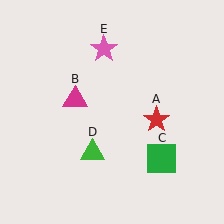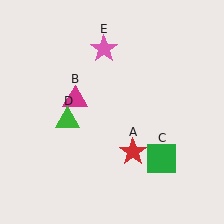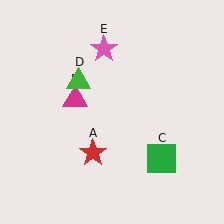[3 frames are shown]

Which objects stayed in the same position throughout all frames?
Magenta triangle (object B) and green square (object C) and pink star (object E) remained stationary.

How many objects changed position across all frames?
2 objects changed position: red star (object A), green triangle (object D).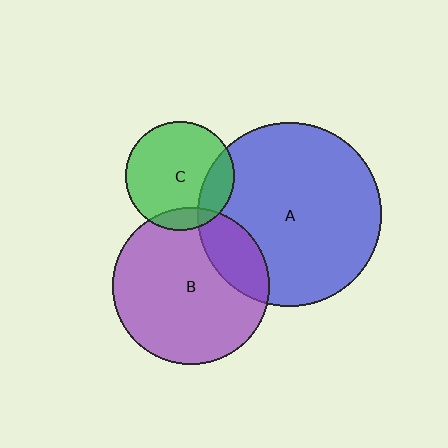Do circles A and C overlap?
Yes.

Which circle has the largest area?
Circle A (blue).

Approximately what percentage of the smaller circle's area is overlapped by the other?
Approximately 20%.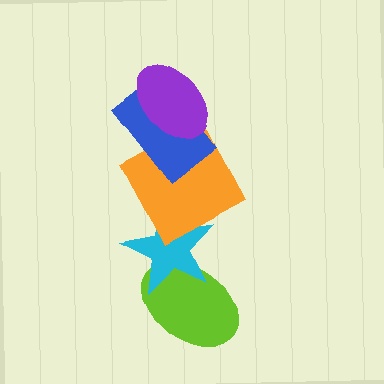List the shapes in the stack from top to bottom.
From top to bottom: the purple ellipse, the blue rectangle, the orange square, the cyan star, the lime ellipse.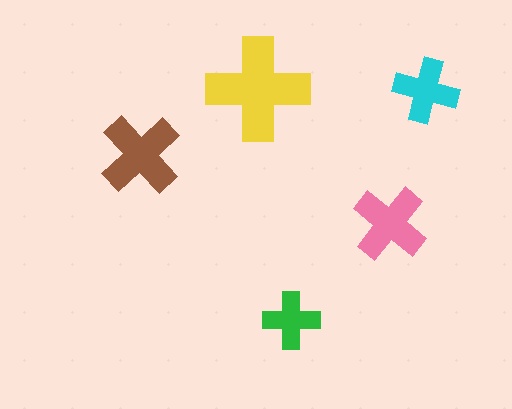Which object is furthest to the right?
The cyan cross is rightmost.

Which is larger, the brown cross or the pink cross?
The brown one.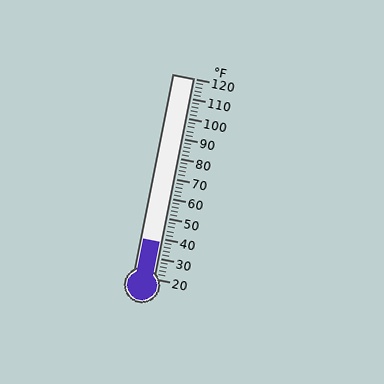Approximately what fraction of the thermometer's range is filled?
The thermometer is filled to approximately 20% of its range.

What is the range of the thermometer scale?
The thermometer scale ranges from 20°F to 120°F.